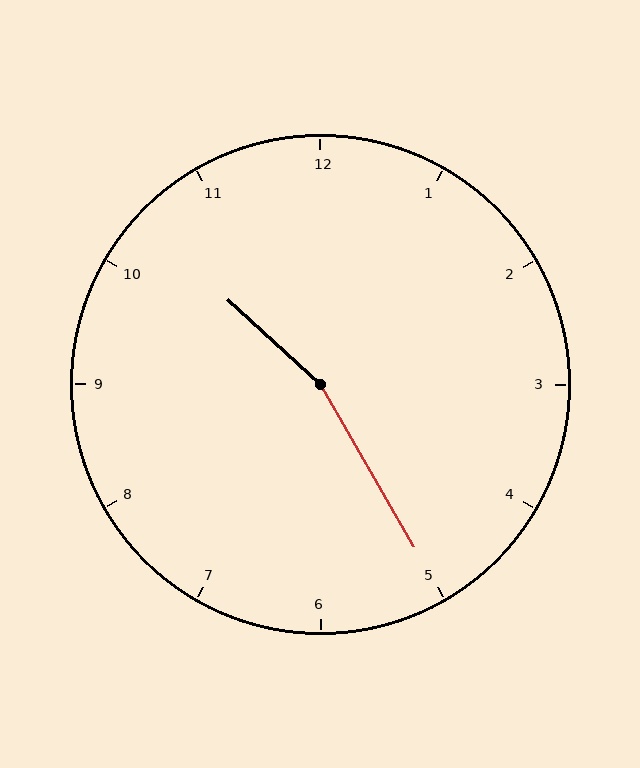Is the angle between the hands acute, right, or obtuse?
It is obtuse.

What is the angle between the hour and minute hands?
Approximately 162 degrees.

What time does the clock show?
10:25.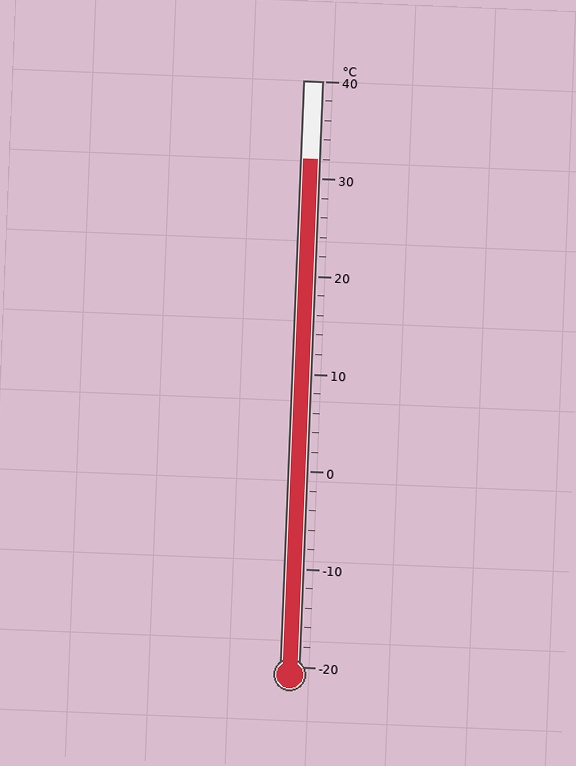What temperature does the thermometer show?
The thermometer shows approximately 32°C.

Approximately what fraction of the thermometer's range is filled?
The thermometer is filled to approximately 85% of its range.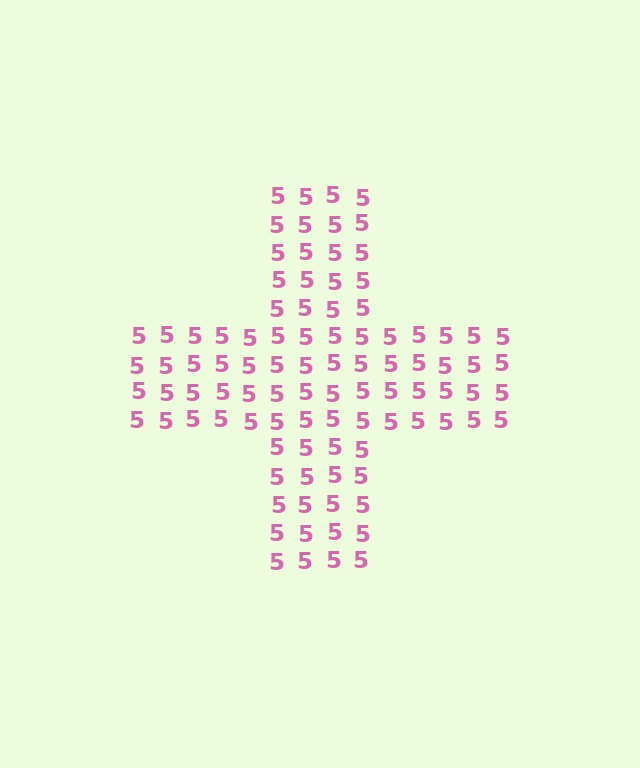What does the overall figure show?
The overall figure shows a cross.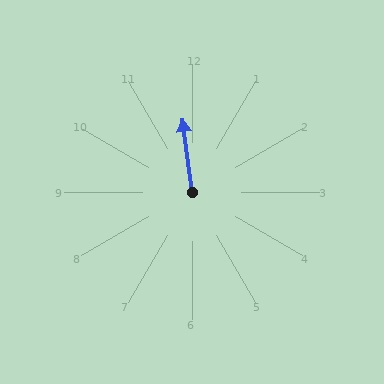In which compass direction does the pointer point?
North.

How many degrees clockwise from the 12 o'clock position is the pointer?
Approximately 352 degrees.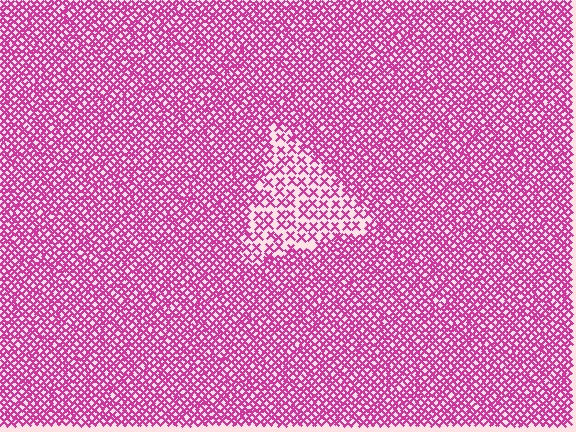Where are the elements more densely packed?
The elements are more densely packed outside the triangle boundary.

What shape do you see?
I see a triangle.